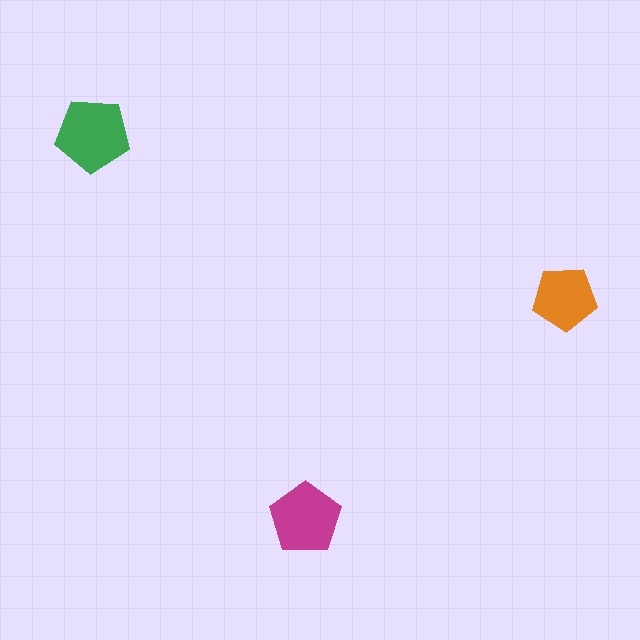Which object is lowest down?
The magenta pentagon is bottommost.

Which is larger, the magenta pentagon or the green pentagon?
The green one.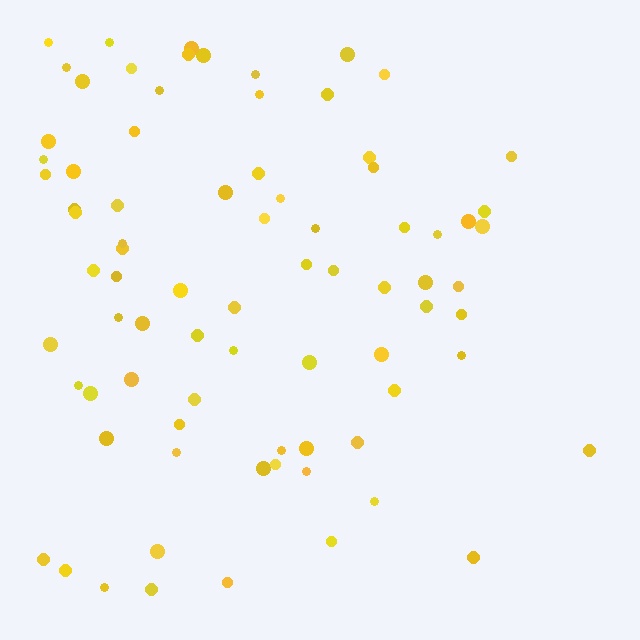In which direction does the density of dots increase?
From right to left, with the left side densest.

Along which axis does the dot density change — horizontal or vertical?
Horizontal.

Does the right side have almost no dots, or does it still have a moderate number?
Still a moderate number, just noticeably fewer than the left.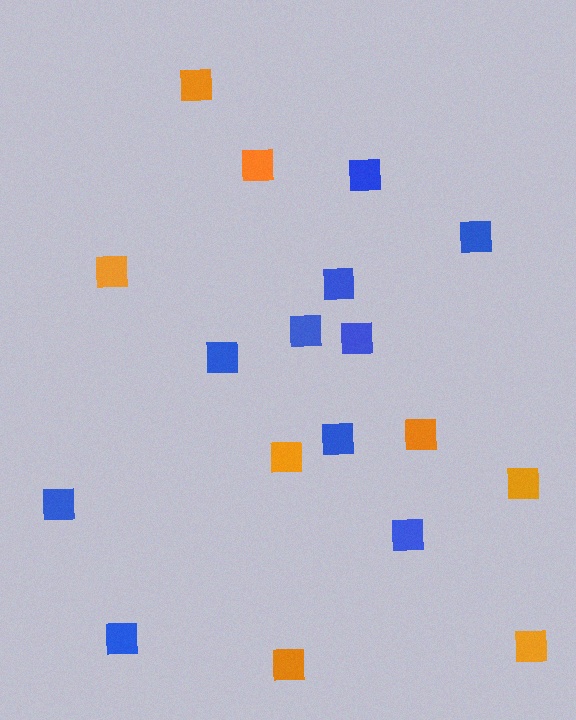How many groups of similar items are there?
There are 2 groups: one group of blue squares (10) and one group of orange squares (8).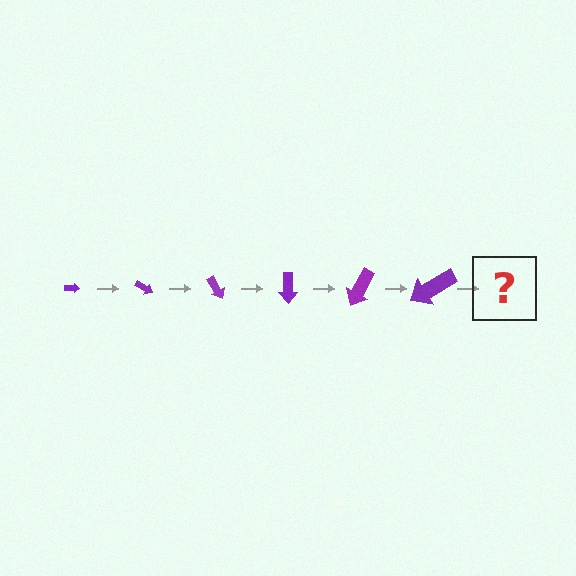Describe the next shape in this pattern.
It should be an arrow, larger than the previous one and rotated 180 degrees from the start.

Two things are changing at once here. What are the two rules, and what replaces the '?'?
The two rules are that the arrow grows larger each step and it rotates 30 degrees each step. The '?' should be an arrow, larger than the previous one and rotated 180 degrees from the start.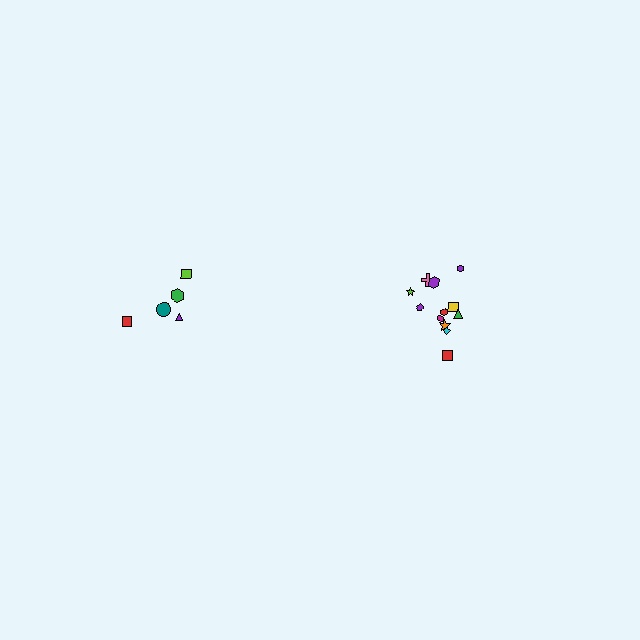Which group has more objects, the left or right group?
The right group.